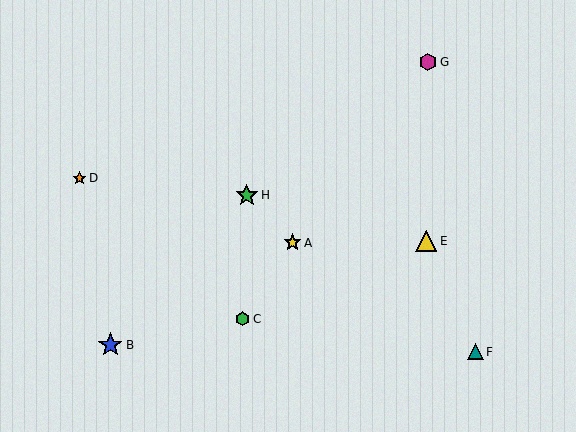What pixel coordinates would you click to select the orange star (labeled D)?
Click at (79, 178) to select the orange star D.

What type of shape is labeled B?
Shape B is a blue star.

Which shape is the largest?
The blue star (labeled B) is the largest.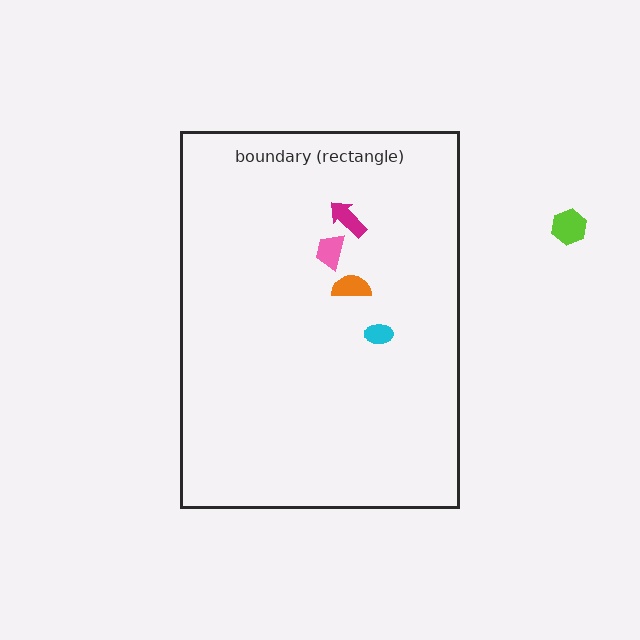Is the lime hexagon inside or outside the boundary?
Outside.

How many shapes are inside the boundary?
4 inside, 1 outside.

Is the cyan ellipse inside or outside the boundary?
Inside.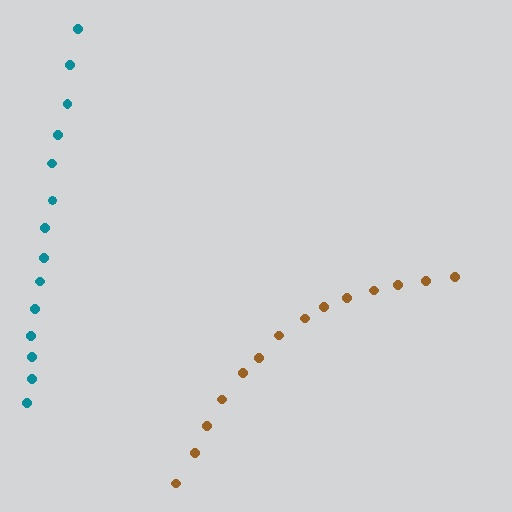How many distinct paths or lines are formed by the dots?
There are 2 distinct paths.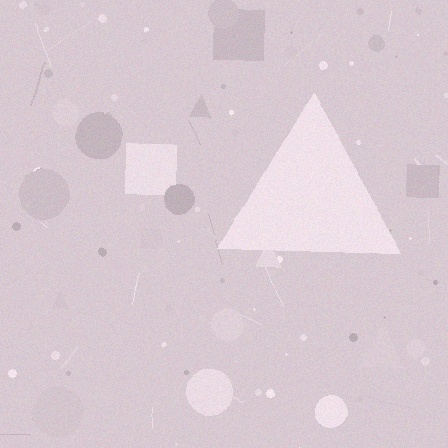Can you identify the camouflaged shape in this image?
The camouflaged shape is a triangle.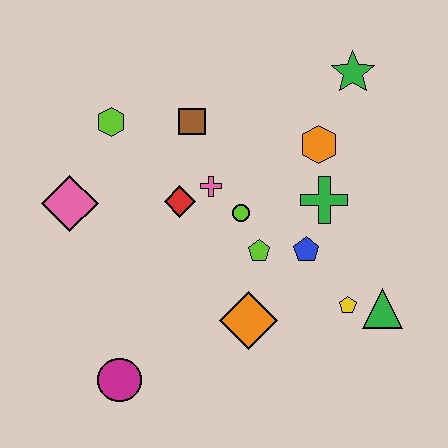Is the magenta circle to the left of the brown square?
Yes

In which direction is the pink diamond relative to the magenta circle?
The pink diamond is above the magenta circle.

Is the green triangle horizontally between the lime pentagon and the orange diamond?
No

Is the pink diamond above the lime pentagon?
Yes